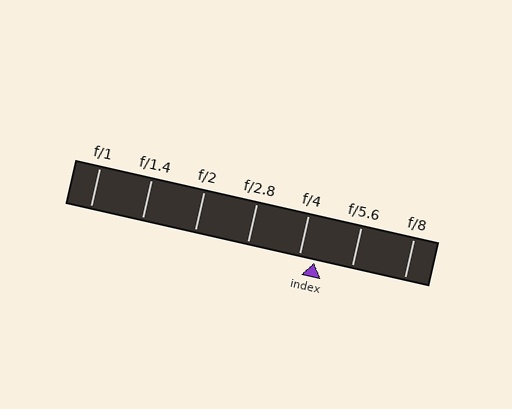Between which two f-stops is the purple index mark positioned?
The index mark is between f/4 and f/5.6.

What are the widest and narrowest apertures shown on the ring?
The widest aperture shown is f/1 and the narrowest is f/8.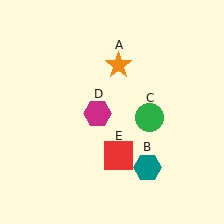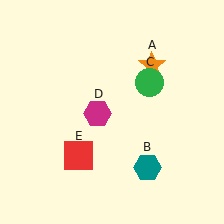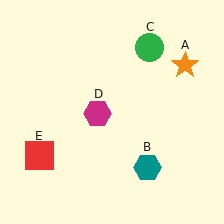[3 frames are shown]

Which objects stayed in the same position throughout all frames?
Teal hexagon (object B) and magenta hexagon (object D) remained stationary.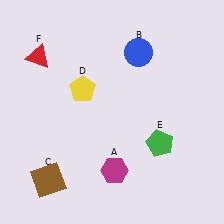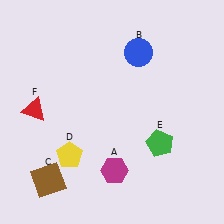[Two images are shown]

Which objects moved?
The objects that moved are: the yellow pentagon (D), the red triangle (F).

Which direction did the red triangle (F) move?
The red triangle (F) moved down.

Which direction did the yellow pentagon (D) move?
The yellow pentagon (D) moved down.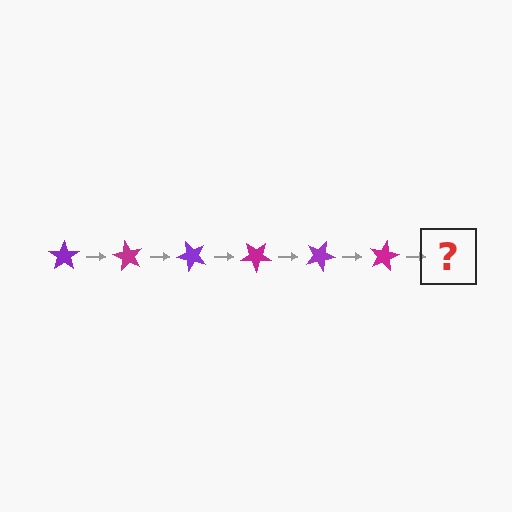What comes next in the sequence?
The next element should be a purple star, rotated 360 degrees from the start.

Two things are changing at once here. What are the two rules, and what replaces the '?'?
The two rules are that it rotates 60 degrees each step and the color cycles through purple and magenta. The '?' should be a purple star, rotated 360 degrees from the start.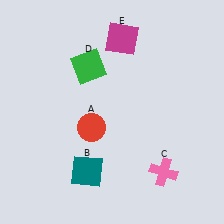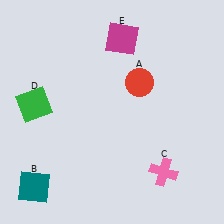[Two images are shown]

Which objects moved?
The objects that moved are: the red circle (A), the teal square (B), the green square (D).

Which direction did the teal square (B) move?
The teal square (B) moved left.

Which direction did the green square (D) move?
The green square (D) moved left.